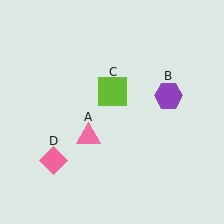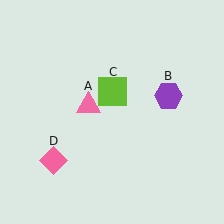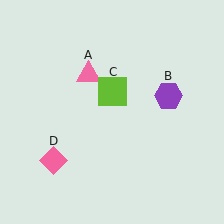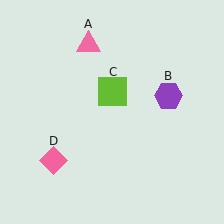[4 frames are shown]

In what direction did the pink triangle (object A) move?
The pink triangle (object A) moved up.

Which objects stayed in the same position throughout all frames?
Purple hexagon (object B) and lime square (object C) and pink diamond (object D) remained stationary.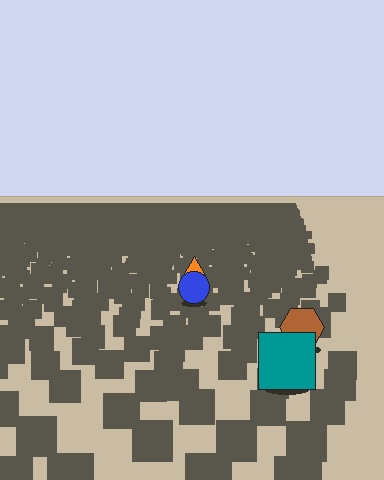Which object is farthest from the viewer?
The orange triangle is farthest from the viewer. It appears smaller and the ground texture around it is denser.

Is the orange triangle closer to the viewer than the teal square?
No. The teal square is closer — you can tell from the texture gradient: the ground texture is coarser near it.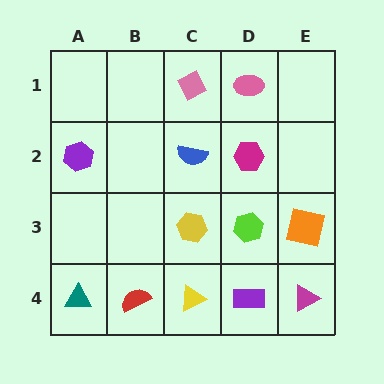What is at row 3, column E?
An orange square.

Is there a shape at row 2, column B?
No, that cell is empty.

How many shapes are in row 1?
2 shapes.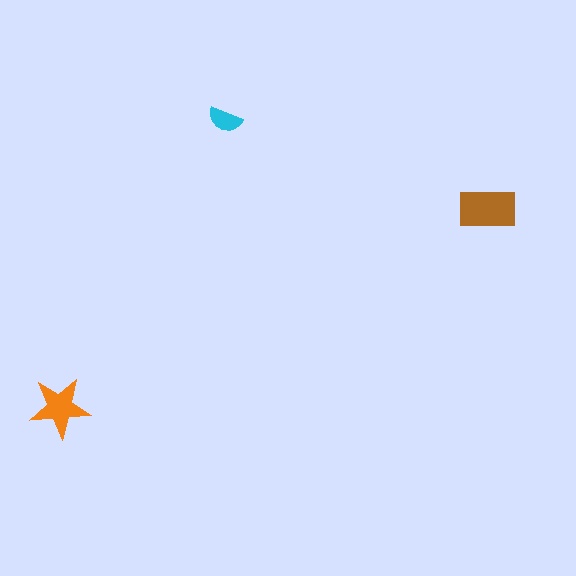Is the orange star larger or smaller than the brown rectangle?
Smaller.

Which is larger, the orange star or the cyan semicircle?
The orange star.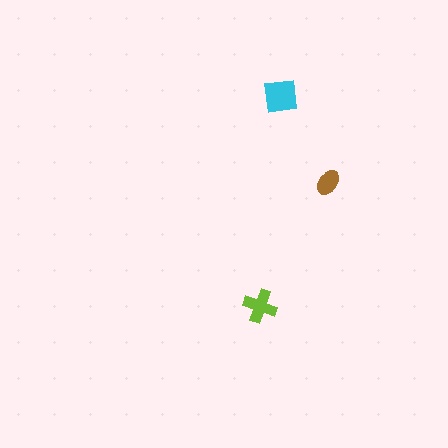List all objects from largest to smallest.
The cyan square, the lime cross, the brown ellipse.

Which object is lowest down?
The lime cross is bottommost.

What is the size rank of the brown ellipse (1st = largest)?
3rd.